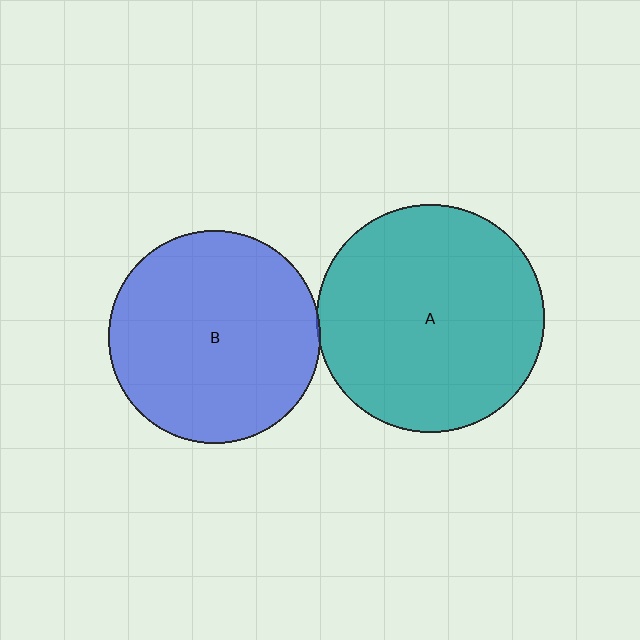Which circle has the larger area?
Circle A (teal).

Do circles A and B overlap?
Yes.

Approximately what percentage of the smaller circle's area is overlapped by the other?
Approximately 5%.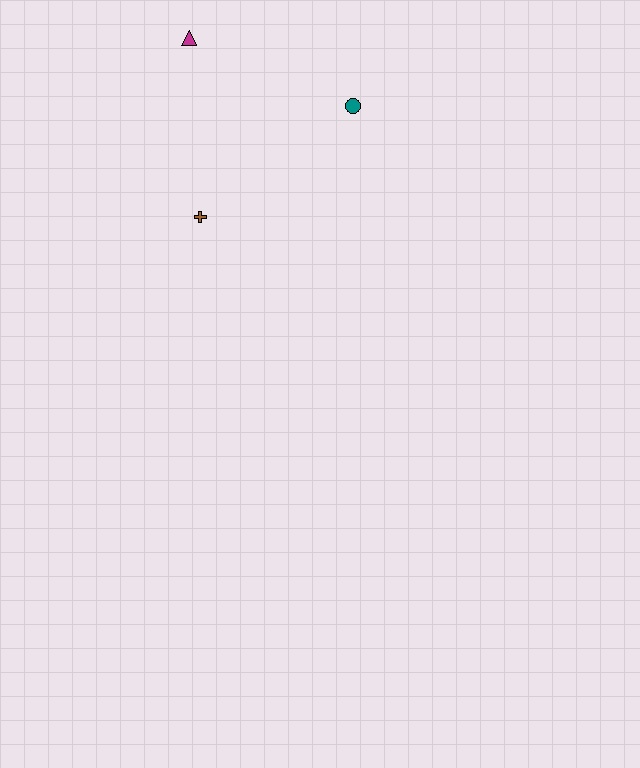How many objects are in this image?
There are 3 objects.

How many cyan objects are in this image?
There are no cyan objects.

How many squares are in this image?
There are no squares.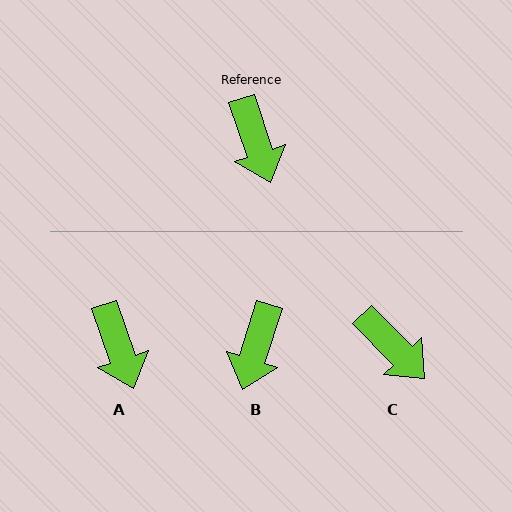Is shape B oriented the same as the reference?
No, it is off by about 36 degrees.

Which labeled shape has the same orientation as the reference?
A.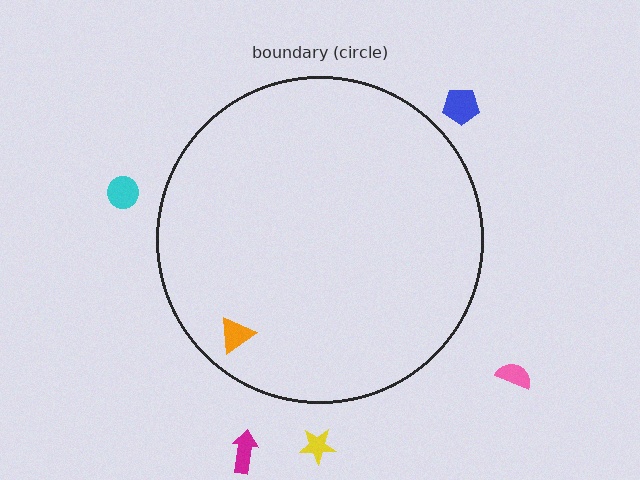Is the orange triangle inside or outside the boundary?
Inside.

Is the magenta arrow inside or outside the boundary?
Outside.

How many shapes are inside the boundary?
1 inside, 5 outside.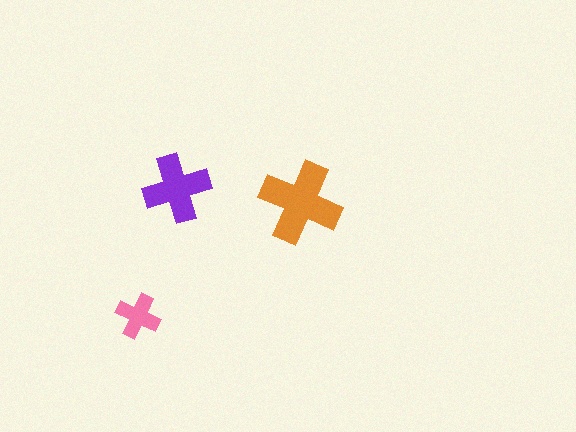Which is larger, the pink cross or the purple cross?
The purple one.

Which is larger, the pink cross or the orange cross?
The orange one.